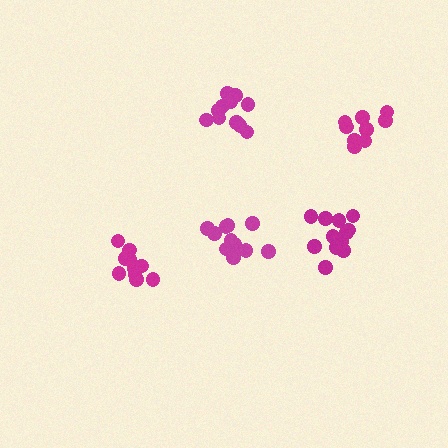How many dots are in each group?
Group 1: 11 dots, Group 2: 9 dots, Group 3: 12 dots, Group 4: 11 dots, Group 5: 13 dots (56 total).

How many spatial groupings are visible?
There are 5 spatial groupings.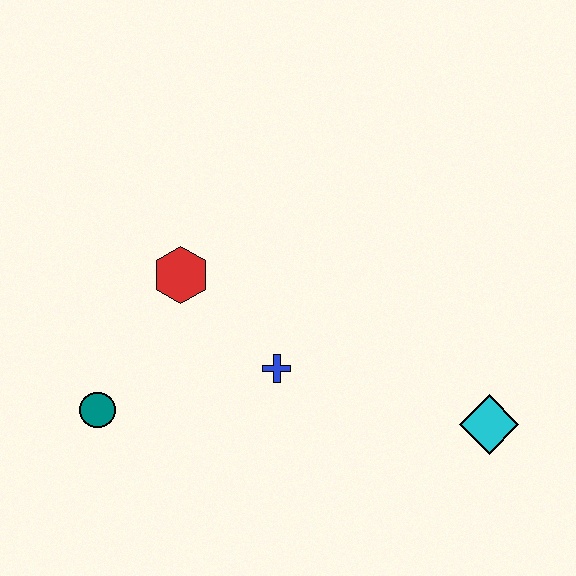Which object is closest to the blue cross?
The red hexagon is closest to the blue cross.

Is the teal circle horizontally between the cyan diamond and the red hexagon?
No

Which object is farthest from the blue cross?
The cyan diamond is farthest from the blue cross.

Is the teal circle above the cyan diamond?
Yes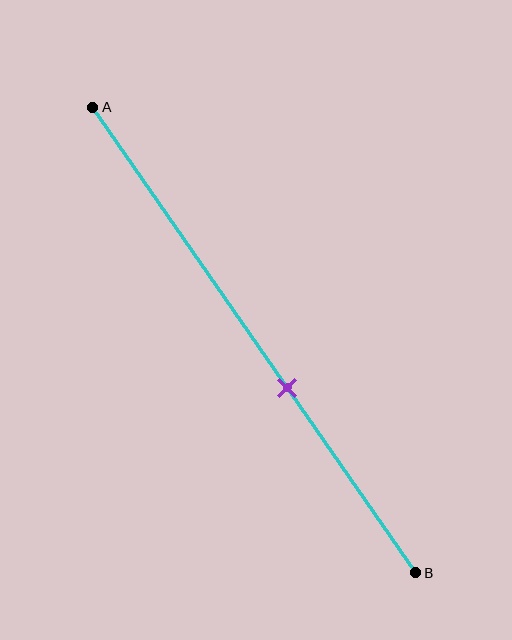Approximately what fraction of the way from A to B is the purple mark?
The purple mark is approximately 60% of the way from A to B.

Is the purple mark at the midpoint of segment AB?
No, the mark is at about 60% from A, not at the 50% midpoint.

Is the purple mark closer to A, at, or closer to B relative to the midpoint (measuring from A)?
The purple mark is closer to point B than the midpoint of segment AB.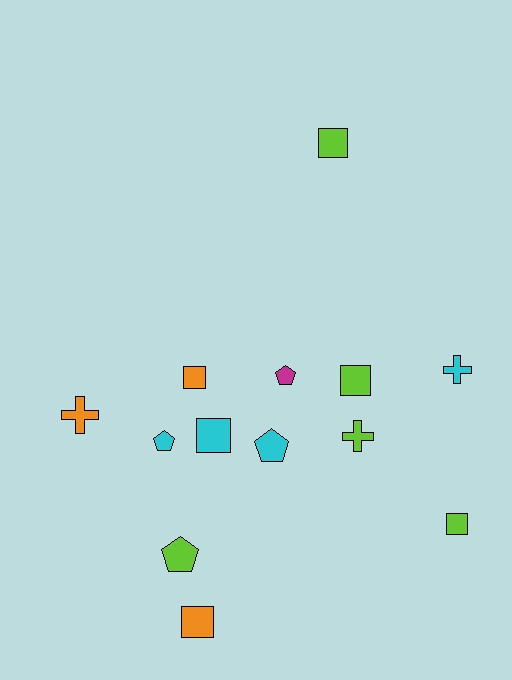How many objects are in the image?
There are 13 objects.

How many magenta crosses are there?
There are no magenta crosses.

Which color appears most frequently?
Lime, with 5 objects.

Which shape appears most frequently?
Square, with 6 objects.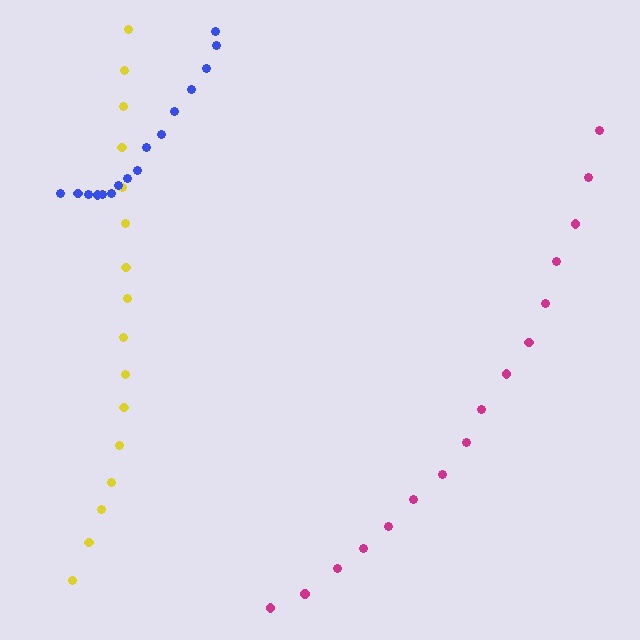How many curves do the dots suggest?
There are 3 distinct paths.